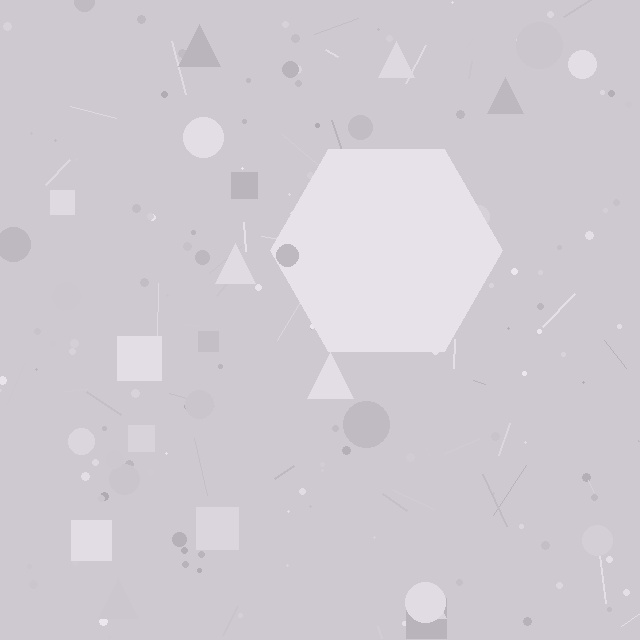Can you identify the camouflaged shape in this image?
The camouflaged shape is a hexagon.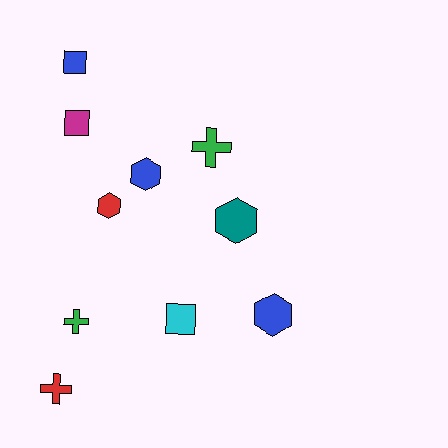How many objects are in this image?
There are 10 objects.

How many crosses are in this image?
There are 3 crosses.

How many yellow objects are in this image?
There are no yellow objects.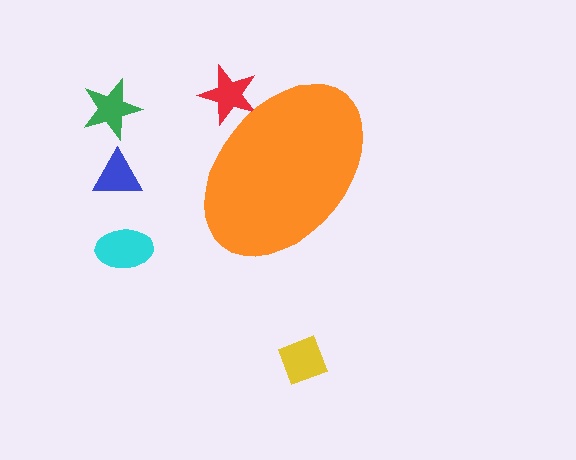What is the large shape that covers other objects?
An orange ellipse.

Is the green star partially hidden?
No, the green star is fully visible.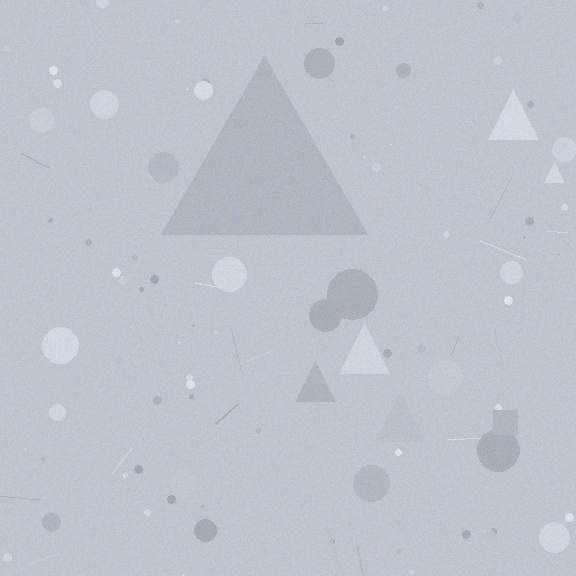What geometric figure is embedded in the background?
A triangle is embedded in the background.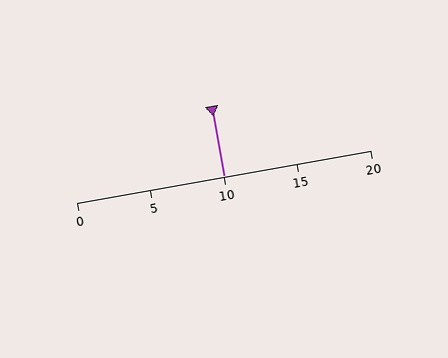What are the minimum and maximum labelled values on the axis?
The axis runs from 0 to 20.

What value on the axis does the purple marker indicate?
The marker indicates approximately 10.